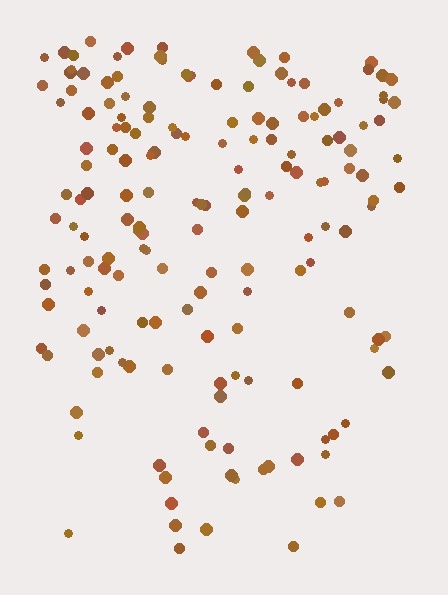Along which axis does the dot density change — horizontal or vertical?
Vertical.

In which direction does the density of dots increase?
From bottom to top, with the top side densest.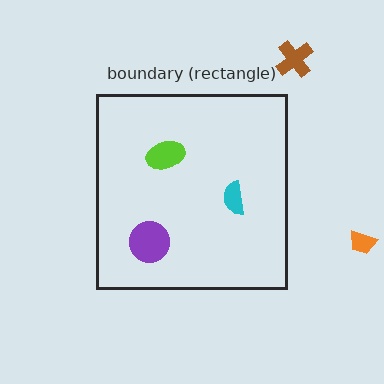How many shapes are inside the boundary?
3 inside, 2 outside.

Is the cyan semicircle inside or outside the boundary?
Inside.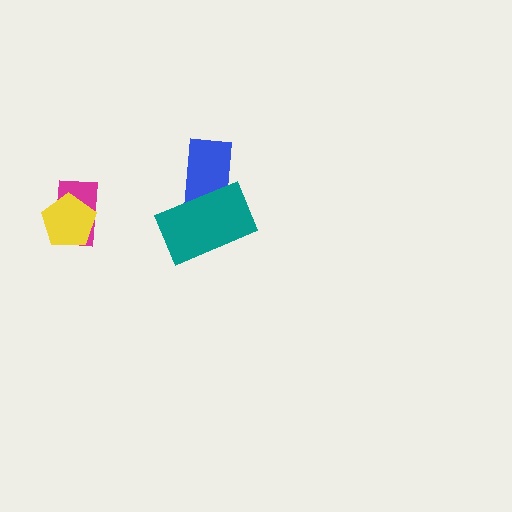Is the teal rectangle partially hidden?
No, no other shape covers it.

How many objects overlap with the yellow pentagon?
1 object overlaps with the yellow pentagon.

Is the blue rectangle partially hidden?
Yes, it is partially covered by another shape.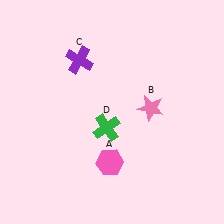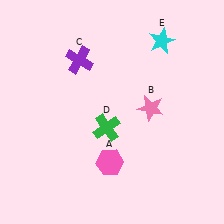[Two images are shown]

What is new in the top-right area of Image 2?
A cyan star (E) was added in the top-right area of Image 2.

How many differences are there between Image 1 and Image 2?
There is 1 difference between the two images.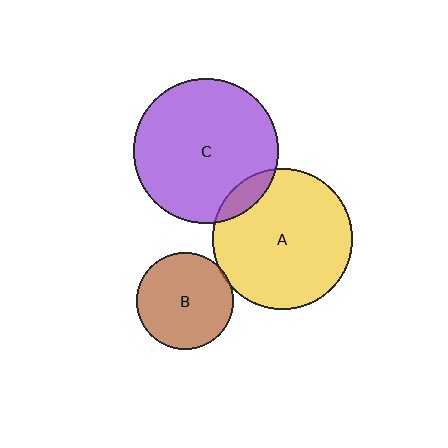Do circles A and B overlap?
Yes.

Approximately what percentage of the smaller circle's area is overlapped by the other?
Approximately 5%.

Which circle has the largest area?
Circle C (purple).